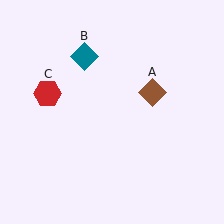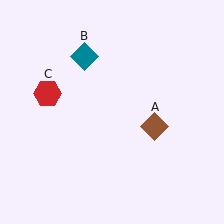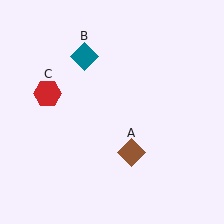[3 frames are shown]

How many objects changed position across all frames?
1 object changed position: brown diamond (object A).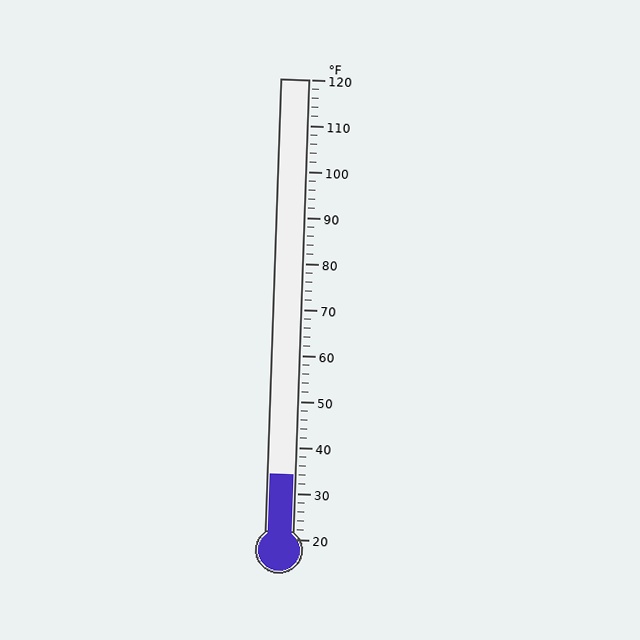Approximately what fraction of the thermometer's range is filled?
The thermometer is filled to approximately 15% of its range.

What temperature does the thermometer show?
The thermometer shows approximately 34°F.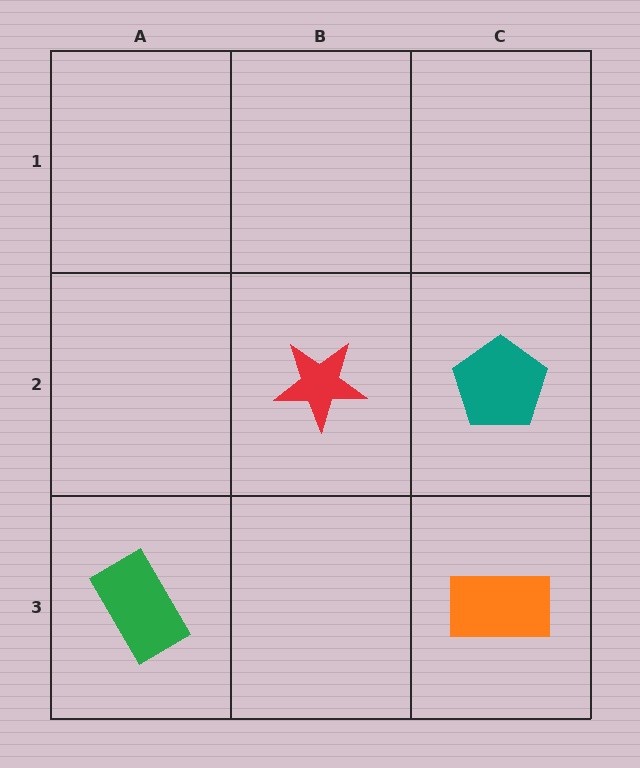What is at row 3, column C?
An orange rectangle.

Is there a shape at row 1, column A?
No, that cell is empty.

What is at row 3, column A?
A green rectangle.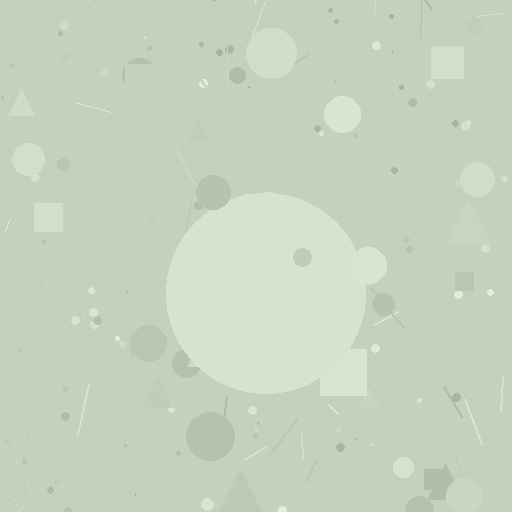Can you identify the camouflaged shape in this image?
The camouflaged shape is a circle.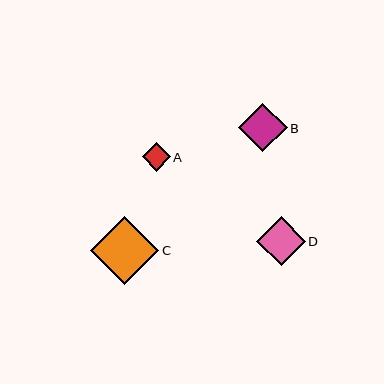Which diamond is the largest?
Diamond C is the largest with a size of approximately 68 pixels.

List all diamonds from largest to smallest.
From largest to smallest: C, D, B, A.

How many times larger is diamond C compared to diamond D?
Diamond C is approximately 1.4 times the size of diamond D.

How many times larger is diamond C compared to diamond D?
Diamond C is approximately 1.4 times the size of diamond D.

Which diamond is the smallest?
Diamond A is the smallest with a size of approximately 28 pixels.